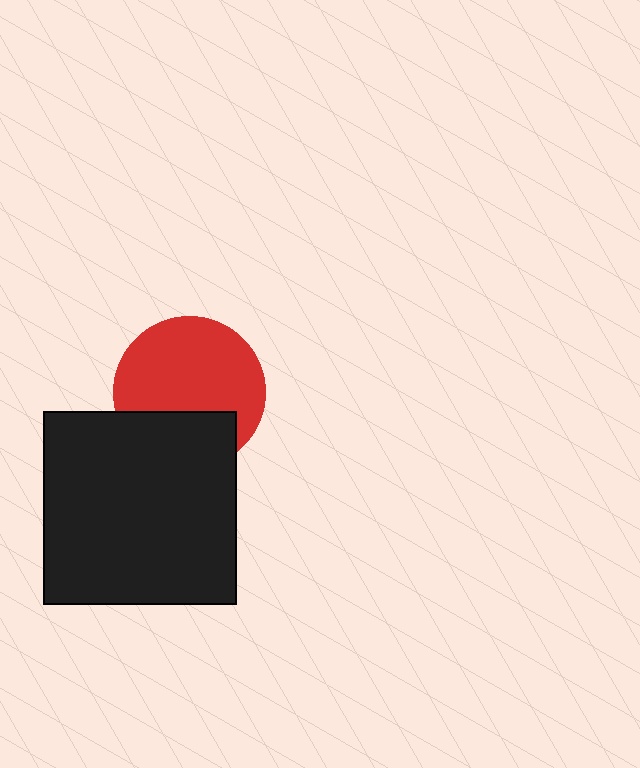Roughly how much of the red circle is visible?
Most of it is visible (roughly 69%).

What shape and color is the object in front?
The object in front is a black square.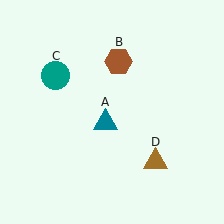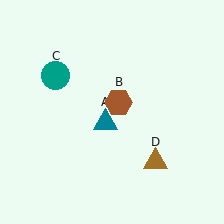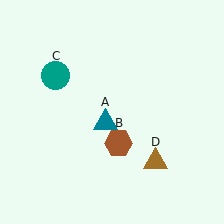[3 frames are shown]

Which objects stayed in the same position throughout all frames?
Teal triangle (object A) and teal circle (object C) and brown triangle (object D) remained stationary.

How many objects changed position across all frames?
1 object changed position: brown hexagon (object B).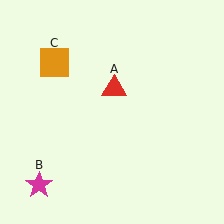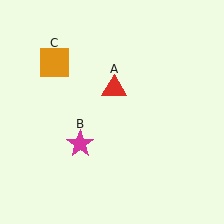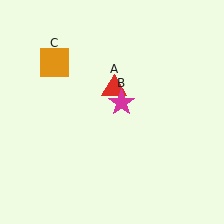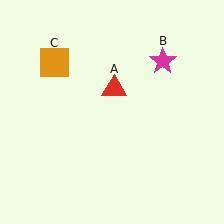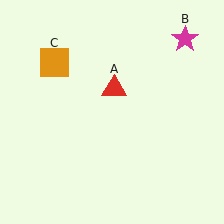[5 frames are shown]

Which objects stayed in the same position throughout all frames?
Red triangle (object A) and orange square (object C) remained stationary.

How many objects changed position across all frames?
1 object changed position: magenta star (object B).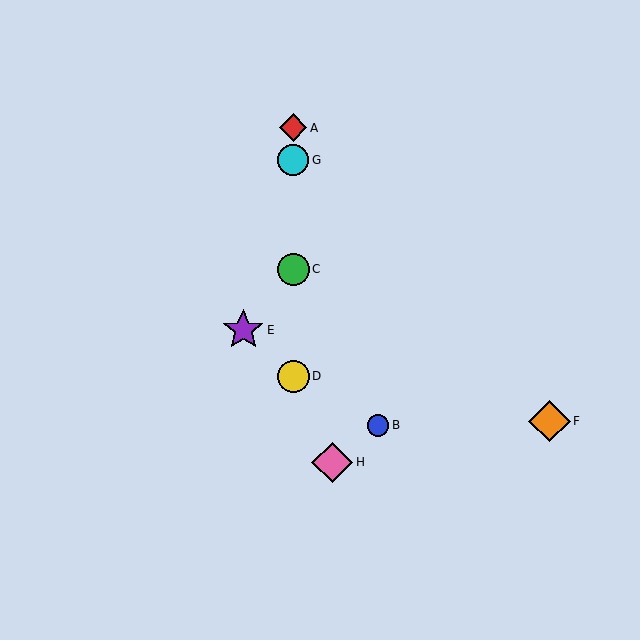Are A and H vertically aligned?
No, A is at x≈293 and H is at x≈332.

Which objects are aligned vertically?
Objects A, C, D, G are aligned vertically.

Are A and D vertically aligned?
Yes, both are at x≈293.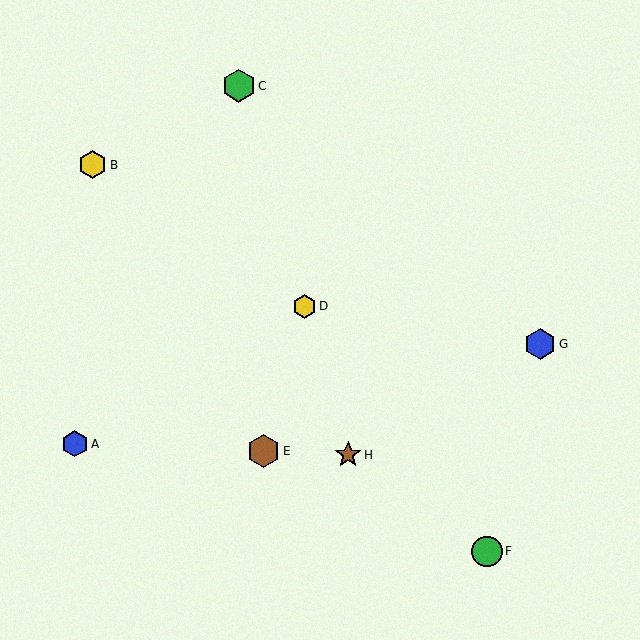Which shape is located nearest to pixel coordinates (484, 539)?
The green circle (labeled F) at (487, 551) is nearest to that location.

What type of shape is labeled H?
Shape H is a brown star.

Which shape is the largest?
The brown hexagon (labeled E) is the largest.